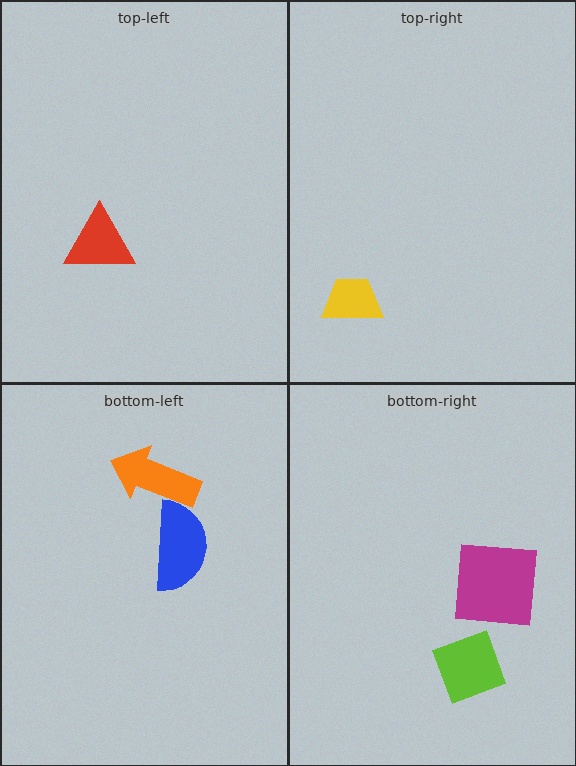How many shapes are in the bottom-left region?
2.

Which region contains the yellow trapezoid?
The top-right region.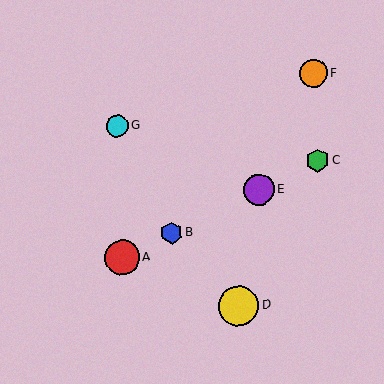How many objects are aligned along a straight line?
4 objects (A, B, C, E) are aligned along a straight line.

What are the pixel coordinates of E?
Object E is at (259, 190).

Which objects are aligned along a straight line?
Objects A, B, C, E are aligned along a straight line.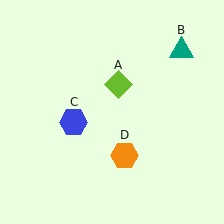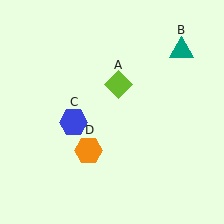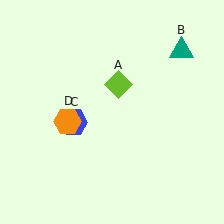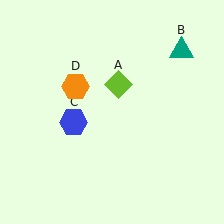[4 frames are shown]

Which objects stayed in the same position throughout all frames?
Lime diamond (object A) and teal triangle (object B) and blue hexagon (object C) remained stationary.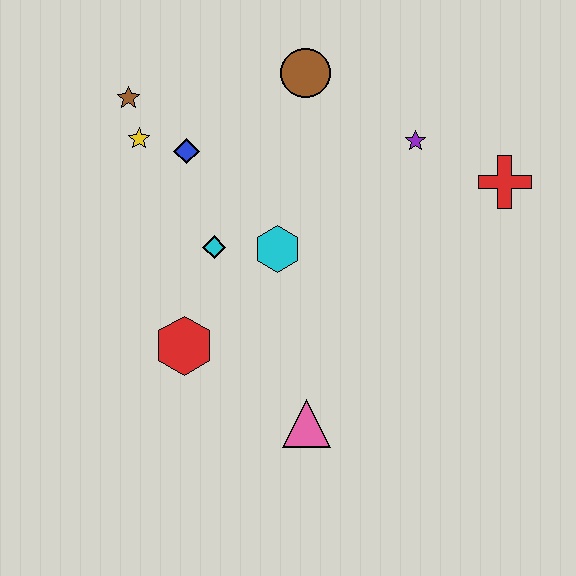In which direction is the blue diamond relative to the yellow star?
The blue diamond is to the right of the yellow star.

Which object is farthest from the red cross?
The brown star is farthest from the red cross.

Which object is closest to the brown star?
The yellow star is closest to the brown star.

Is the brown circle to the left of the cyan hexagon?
No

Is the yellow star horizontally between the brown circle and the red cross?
No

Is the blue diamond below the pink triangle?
No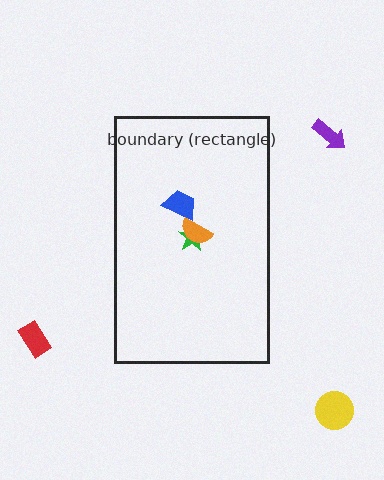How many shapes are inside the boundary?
3 inside, 3 outside.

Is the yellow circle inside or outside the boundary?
Outside.